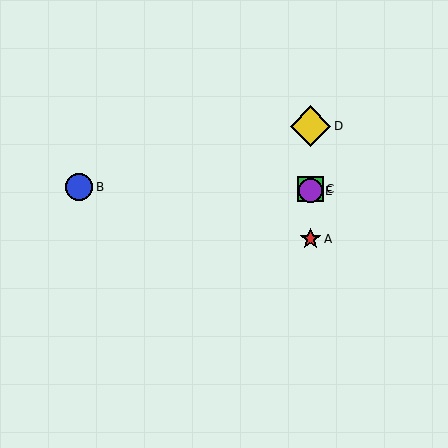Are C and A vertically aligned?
Yes, both are at x≈311.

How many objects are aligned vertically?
4 objects (A, C, D, E) are aligned vertically.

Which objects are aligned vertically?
Objects A, C, D, E are aligned vertically.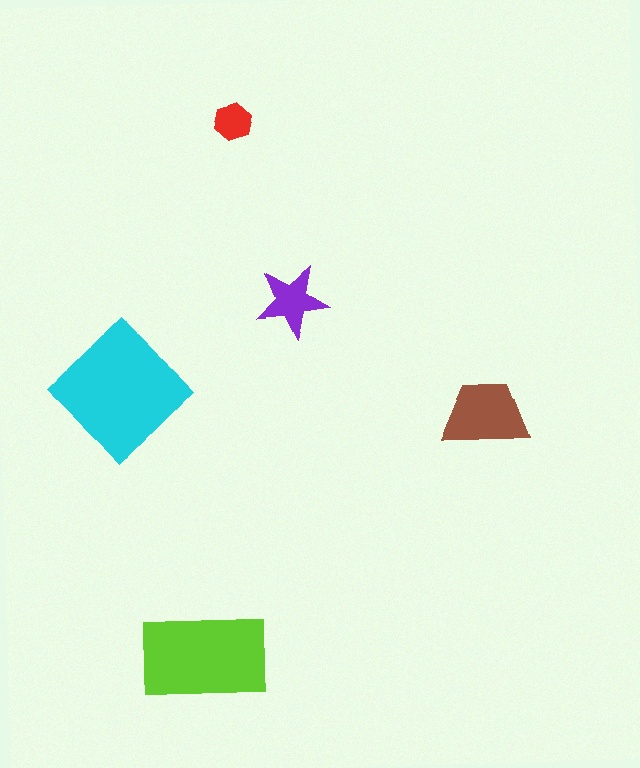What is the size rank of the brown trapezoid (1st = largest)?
3rd.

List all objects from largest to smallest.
The cyan diamond, the lime rectangle, the brown trapezoid, the purple star, the red hexagon.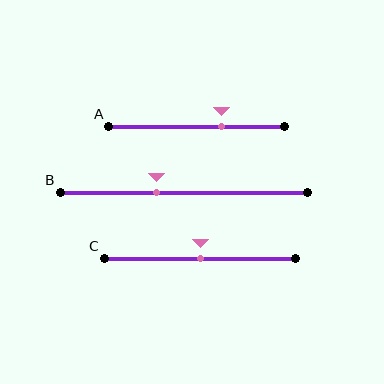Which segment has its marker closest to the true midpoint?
Segment C has its marker closest to the true midpoint.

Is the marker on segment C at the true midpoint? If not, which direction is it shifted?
Yes, the marker on segment C is at the true midpoint.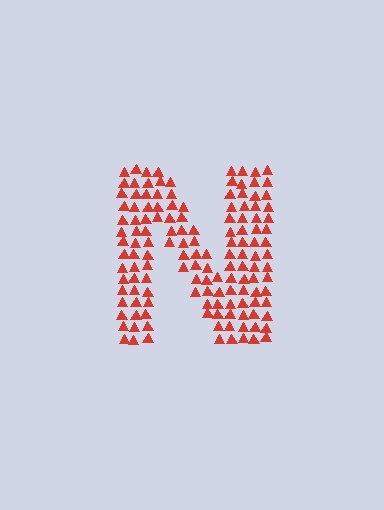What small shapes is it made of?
It is made of small triangles.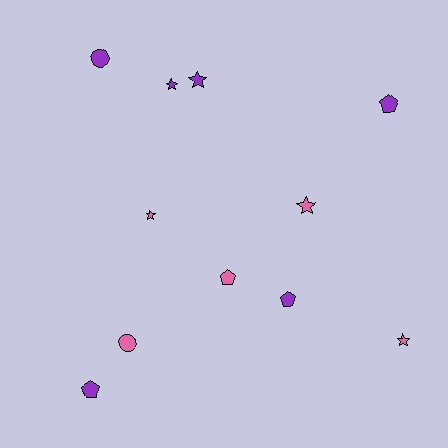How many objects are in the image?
There are 11 objects.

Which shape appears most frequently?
Star, with 5 objects.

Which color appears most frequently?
Purple, with 6 objects.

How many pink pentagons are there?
There is 1 pink pentagon.